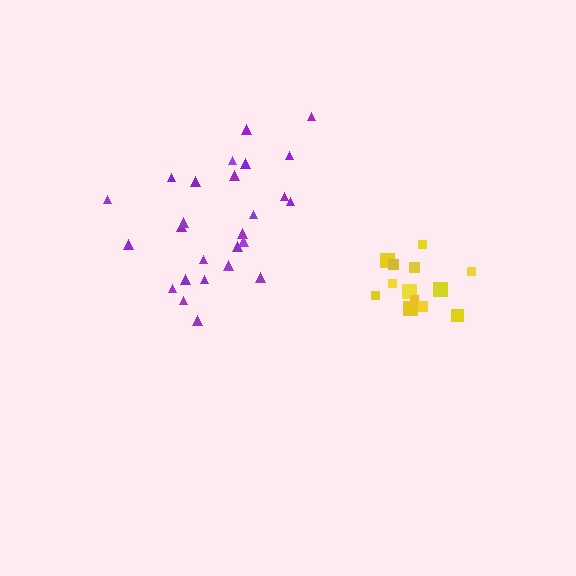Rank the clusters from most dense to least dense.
yellow, purple.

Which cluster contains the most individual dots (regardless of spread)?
Purple (26).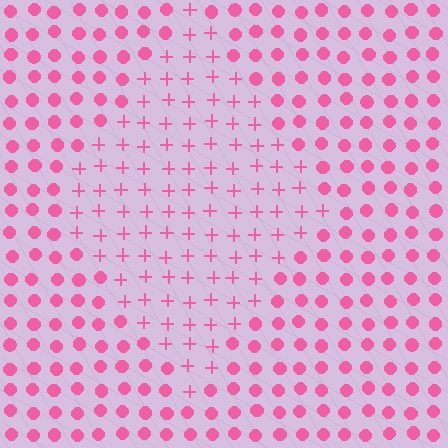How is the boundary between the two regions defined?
The boundary is defined by a change in element shape: plus signs inside vs. circles outside. All elements share the same color and spacing.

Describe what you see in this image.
The image is filled with small pink elements arranged in a uniform grid. A diamond-shaped region contains plus signs, while the surrounding area contains circles. The boundary is defined purely by the change in element shape.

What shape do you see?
I see a diamond.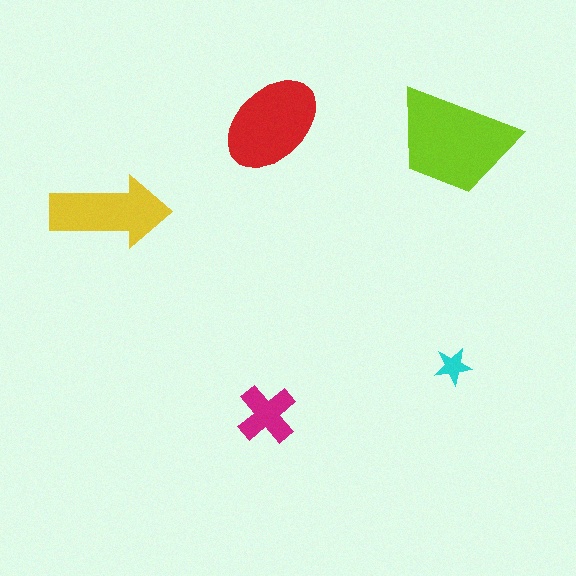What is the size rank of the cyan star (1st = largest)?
5th.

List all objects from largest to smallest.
The lime trapezoid, the red ellipse, the yellow arrow, the magenta cross, the cyan star.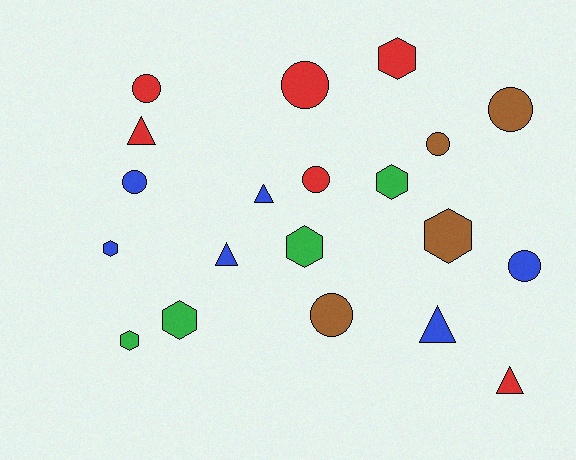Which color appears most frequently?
Blue, with 6 objects.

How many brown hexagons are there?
There is 1 brown hexagon.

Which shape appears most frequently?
Circle, with 8 objects.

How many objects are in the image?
There are 20 objects.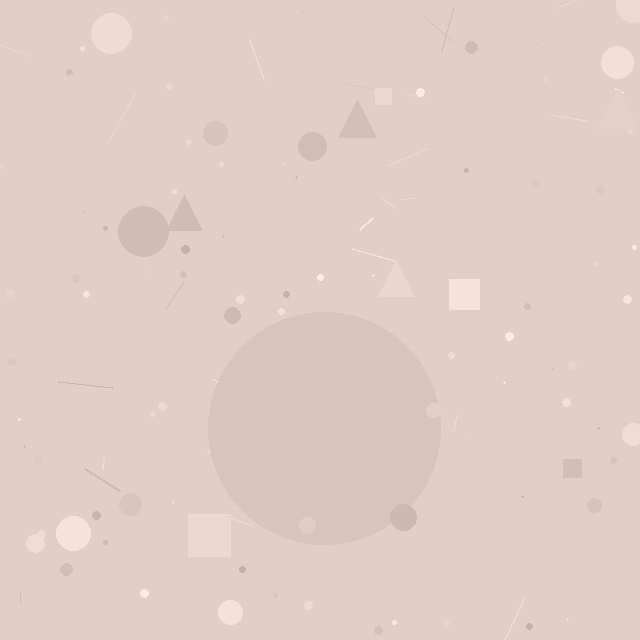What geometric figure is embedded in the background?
A circle is embedded in the background.